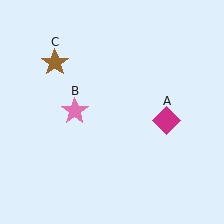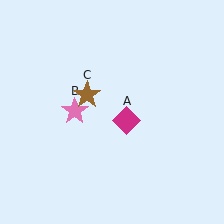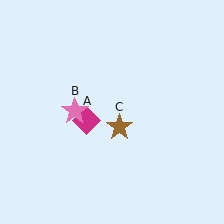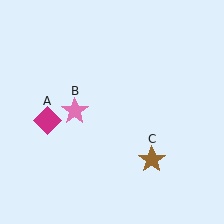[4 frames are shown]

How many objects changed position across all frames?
2 objects changed position: magenta diamond (object A), brown star (object C).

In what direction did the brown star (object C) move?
The brown star (object C) moved down and to the right.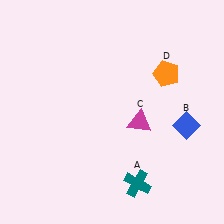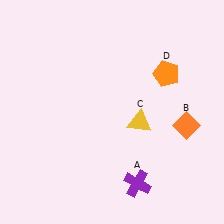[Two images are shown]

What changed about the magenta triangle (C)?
In Image 1, C is magenta. In Image 2, it changed to yellow.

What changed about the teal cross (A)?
In Image 1, A is teal. In Image 2, it changed to purple.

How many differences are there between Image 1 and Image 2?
There are 3 differences between the two images.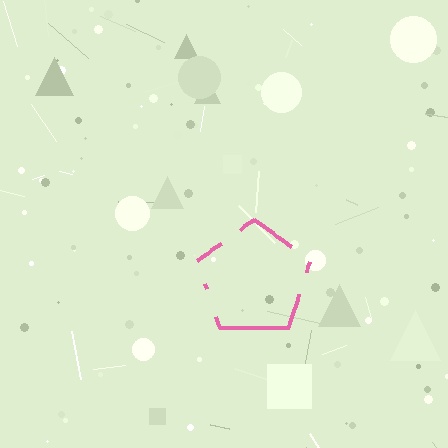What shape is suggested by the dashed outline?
The dashed outline suggests a pentagon.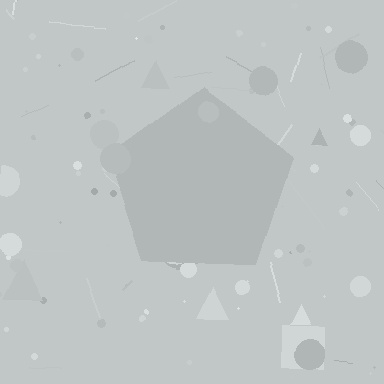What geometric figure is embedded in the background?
A pentagon is embedded in the background.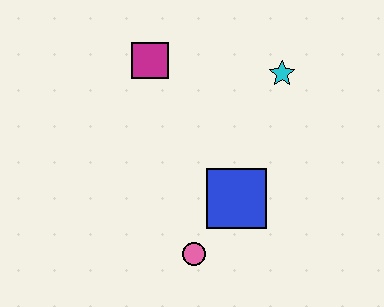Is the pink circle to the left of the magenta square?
No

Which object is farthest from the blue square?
The magenta square is farthest from the blue square.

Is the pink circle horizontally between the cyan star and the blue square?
No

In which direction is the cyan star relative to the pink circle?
The cyan star is above the pink circle.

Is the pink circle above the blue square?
No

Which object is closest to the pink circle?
The blue square is closest to the pink circle.